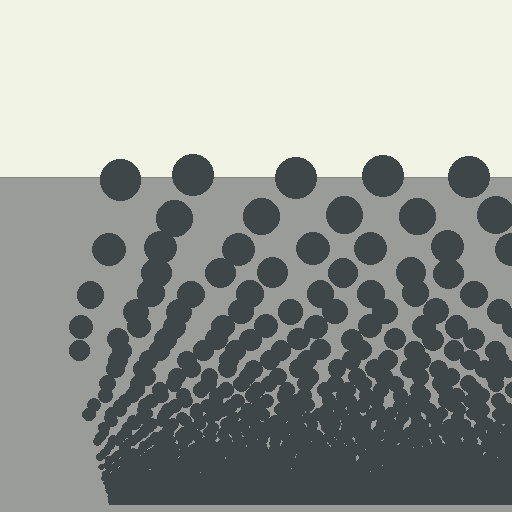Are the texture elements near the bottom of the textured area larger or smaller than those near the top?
Smaller. The gradient is inverted — elements near the bottom are smaller and denser.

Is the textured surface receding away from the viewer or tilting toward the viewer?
The surface appears to tilt toward the viewer. Texture elements get larger and sparser toward the top.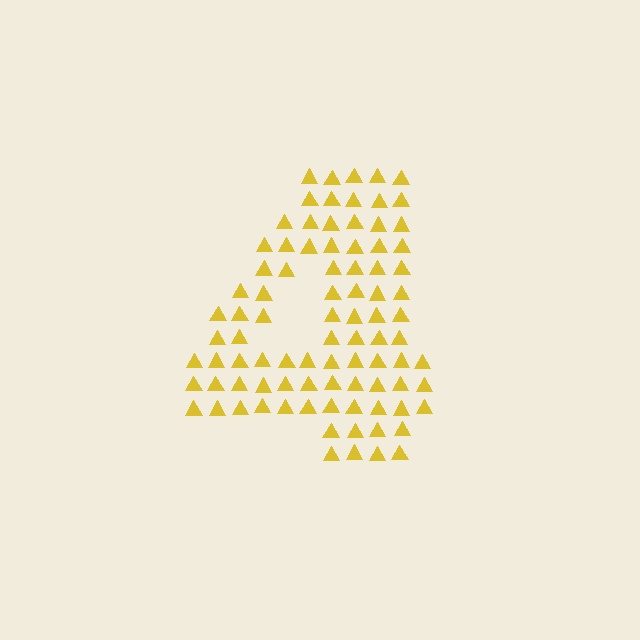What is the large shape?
The large shape is the digit 4.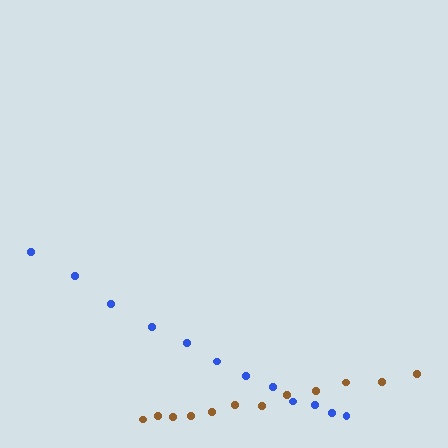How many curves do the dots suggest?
There are 2 distinct paths.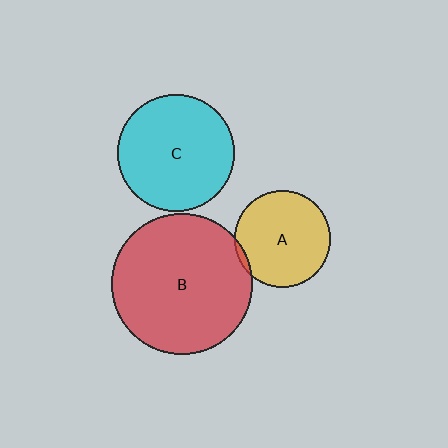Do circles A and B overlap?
Yes.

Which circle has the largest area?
Circle B (red).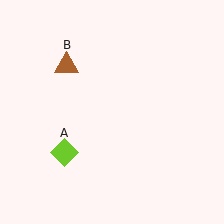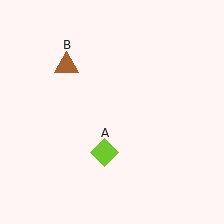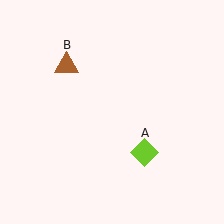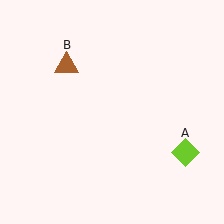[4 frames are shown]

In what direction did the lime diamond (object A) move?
The lime diamond (object A) moved right.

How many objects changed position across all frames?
1 object changed position: lime diamond (object A).